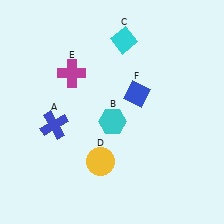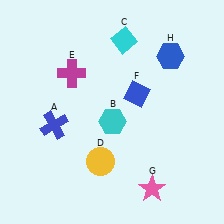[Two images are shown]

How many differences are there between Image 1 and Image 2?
There are 2 differences between the two images.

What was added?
A pink star (G), a blue hexagon (H) were added in Image 2.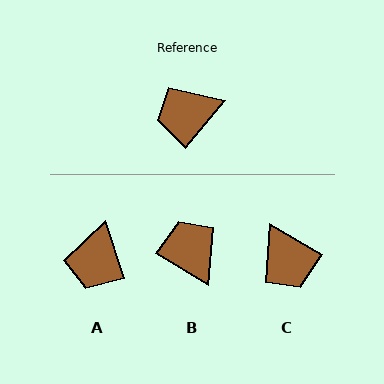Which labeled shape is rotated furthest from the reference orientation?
C, about 99 degrees away.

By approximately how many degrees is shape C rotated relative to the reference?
Approximately 99 degrees counter-clockwise.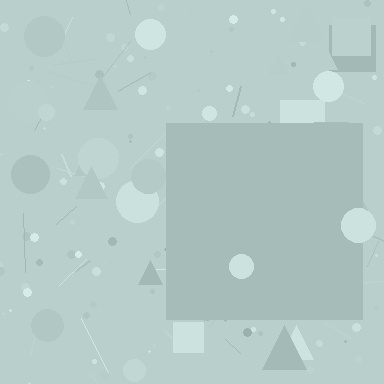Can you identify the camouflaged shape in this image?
The camouflaged shape is a square.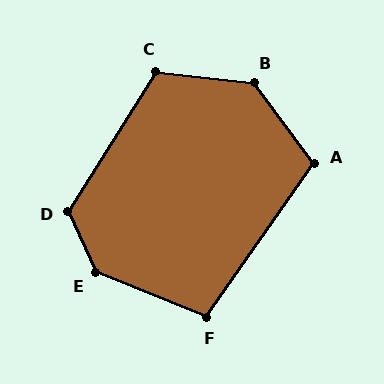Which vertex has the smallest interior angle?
F, at approximately 103 degrees.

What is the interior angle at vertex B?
Approximately 133 degrees (obtuse).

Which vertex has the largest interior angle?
E, at approximately 136 degrees.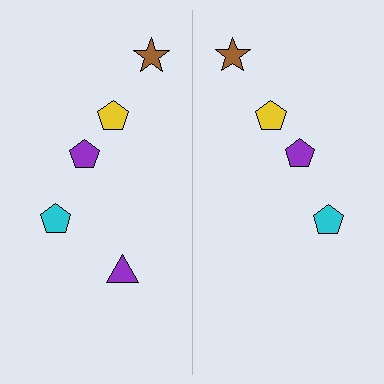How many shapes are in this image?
There are 9 shapes in this image.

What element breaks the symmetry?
A purple triangle is missing from the right side.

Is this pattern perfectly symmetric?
No, the pattern is not perfectly symmetric. A purple triangle is missing from the right side.